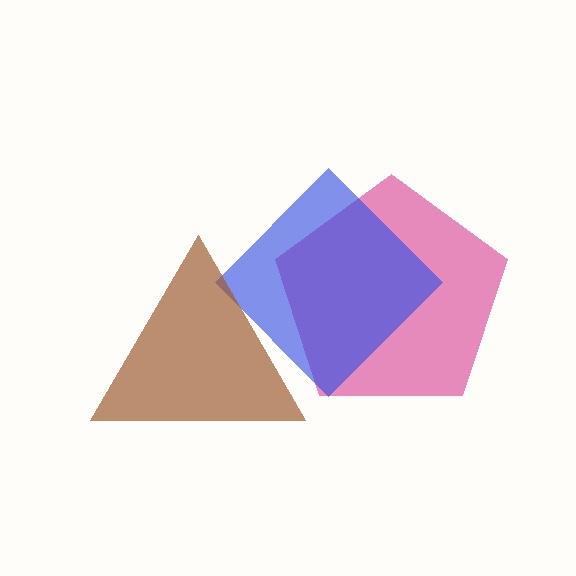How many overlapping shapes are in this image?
There are 3 overlapping shapes in the image.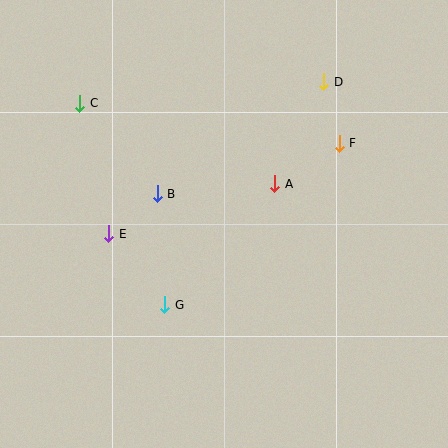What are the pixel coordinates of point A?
Point A is at (275, 184).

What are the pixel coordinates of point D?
Point D is at (324, 82).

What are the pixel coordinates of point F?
Point F is at (339, 143).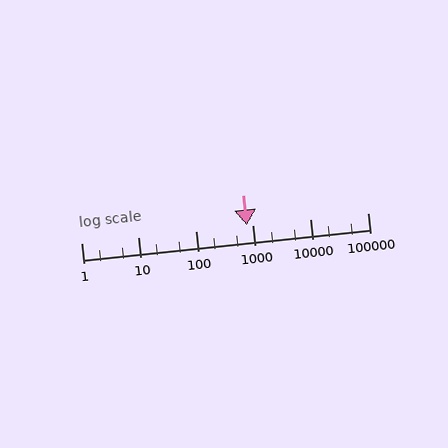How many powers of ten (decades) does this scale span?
The scale spans 5 decades, from 1 to 100000.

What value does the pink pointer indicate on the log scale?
The pointer indicates approximately 770.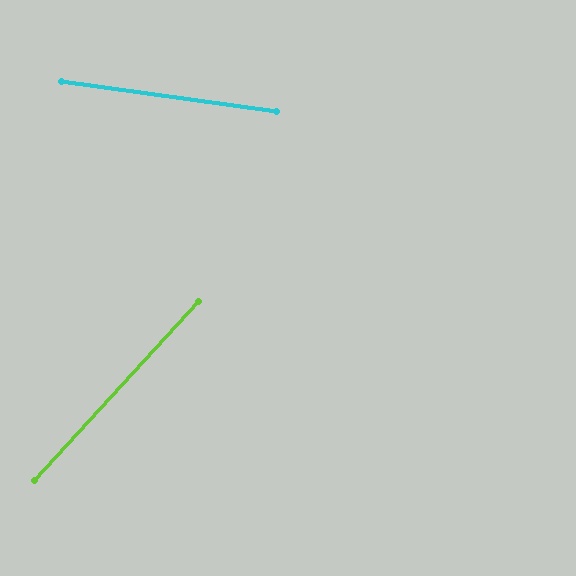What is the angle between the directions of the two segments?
Approximately 55 degrees.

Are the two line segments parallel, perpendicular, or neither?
Neither parallel nor perpendicular — they differ by about 55°.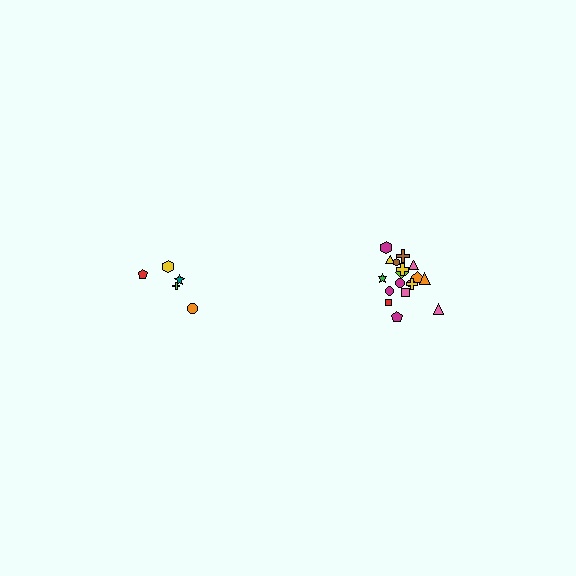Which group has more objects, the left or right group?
The right group.